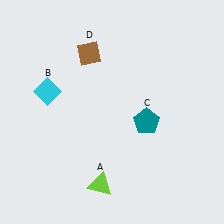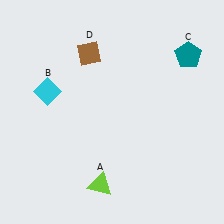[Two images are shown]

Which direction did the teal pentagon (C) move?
The teal pentagon (C) moved up.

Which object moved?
The teal pentagon (C) moved up.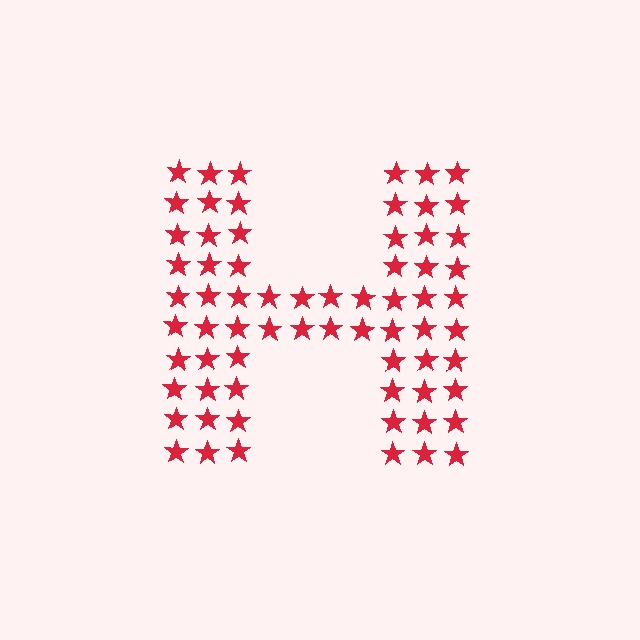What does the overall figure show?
The overall figure shows the letter H.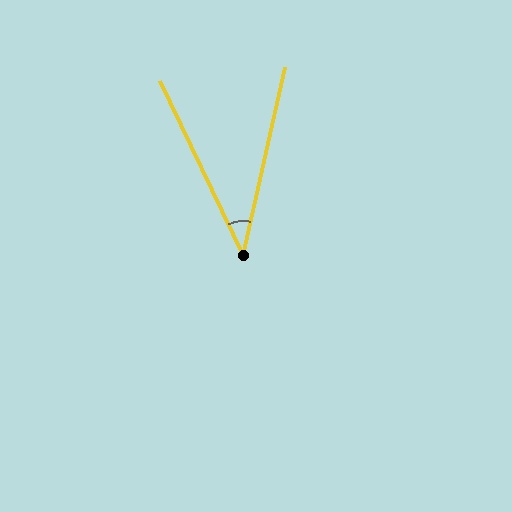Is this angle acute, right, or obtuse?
It is acute.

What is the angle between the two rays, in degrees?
Approximately 38 degrees.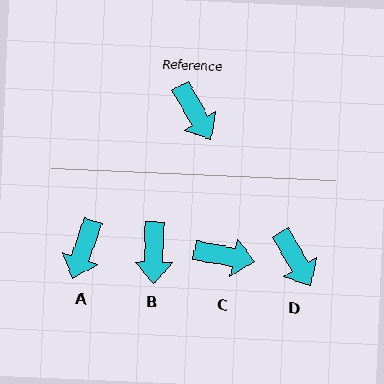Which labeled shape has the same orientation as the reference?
D.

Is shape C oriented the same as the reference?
No, it is off by about 50 degrees.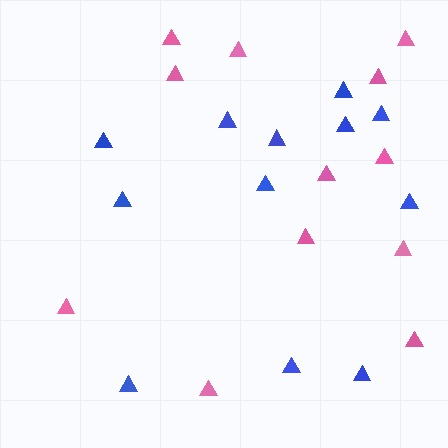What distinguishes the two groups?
There are 2 groups: one group of pink triangles (12) and one group of blue triangles (12).